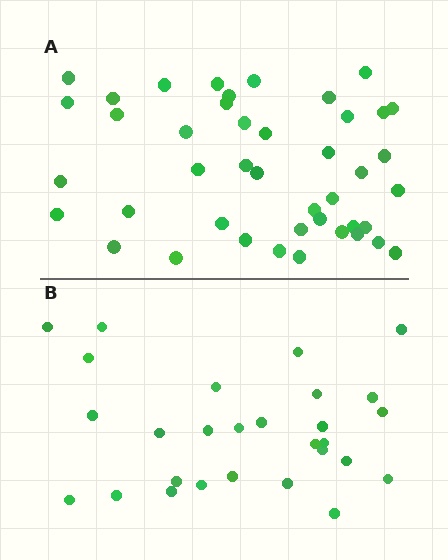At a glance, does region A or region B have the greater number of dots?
Region A (the top region) has more dots.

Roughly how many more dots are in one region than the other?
Region A has approximately 15 more dots than region B.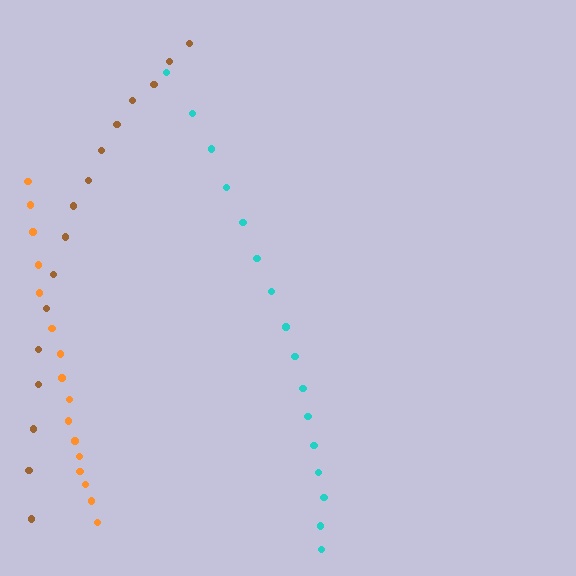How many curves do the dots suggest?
There are 3 distinct paths.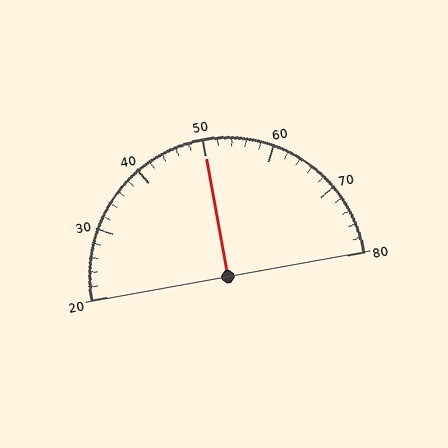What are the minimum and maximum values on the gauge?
The gauge ranges from 20 to 80.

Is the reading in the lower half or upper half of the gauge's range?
The reading is in the upper half of the range (20 to 80).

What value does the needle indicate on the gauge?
The needle indicates approximately 50.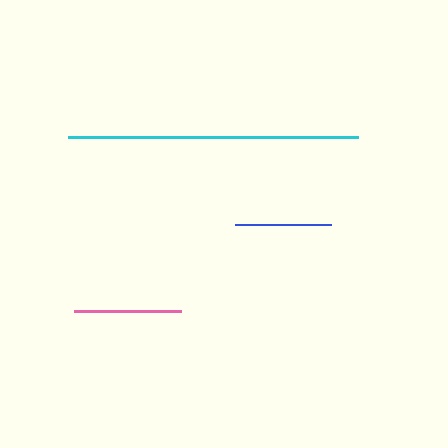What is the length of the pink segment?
The pink segment is approximately 107 pixels long.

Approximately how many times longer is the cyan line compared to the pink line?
The cyan line is approximately 2.7 times the length of the pink line.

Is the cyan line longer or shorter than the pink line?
The cyan line is longer than the pink line.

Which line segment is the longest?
The cyan line is the longest at approximately 290 pixels.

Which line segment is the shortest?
The blue line is the shortest at approximately 97 pixels.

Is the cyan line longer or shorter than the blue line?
The cyan line is longer than the blue line.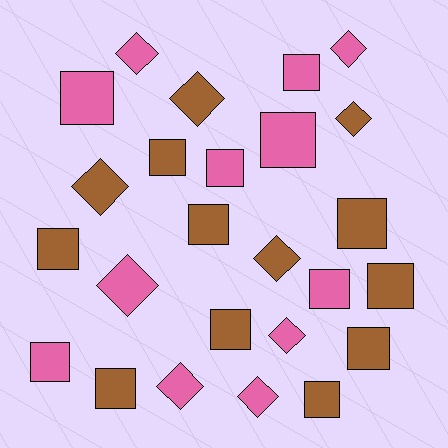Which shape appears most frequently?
Square, with 15 objects.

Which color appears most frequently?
Brown, with 13 objects.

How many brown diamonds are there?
There are 4 brown diamonds.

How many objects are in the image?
There are 25 objects.